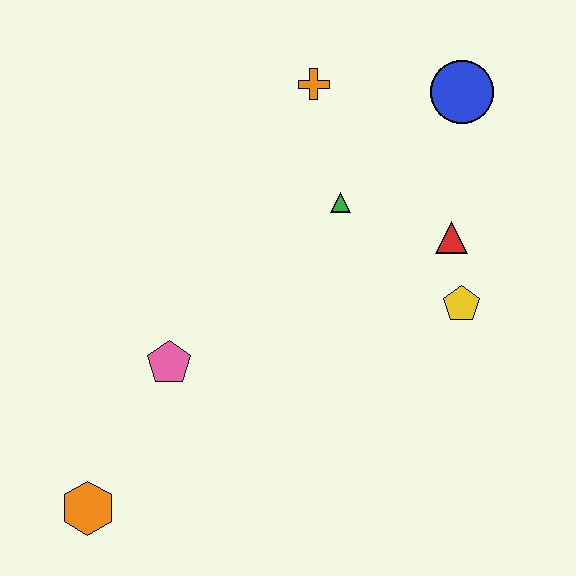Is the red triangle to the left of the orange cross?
No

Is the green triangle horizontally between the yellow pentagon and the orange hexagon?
Yes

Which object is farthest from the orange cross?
The orange hexagon is farthest from the orange cross.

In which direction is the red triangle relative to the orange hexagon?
The red triangle is to the right of the orange hexagon.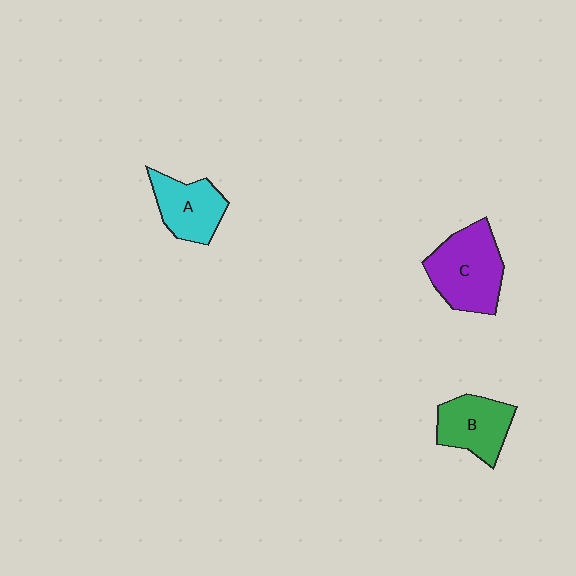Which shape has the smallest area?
Shape A (cyan).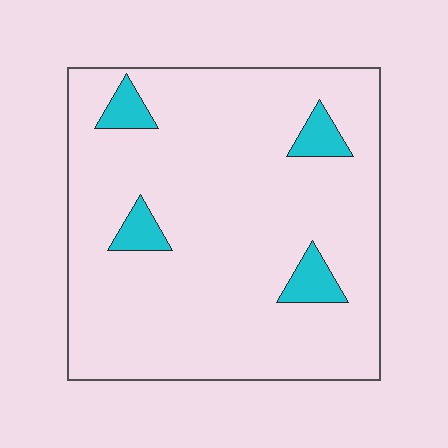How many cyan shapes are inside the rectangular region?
4.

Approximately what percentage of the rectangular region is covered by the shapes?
Approximately 10%.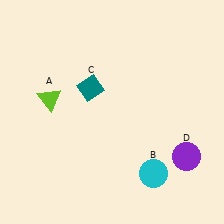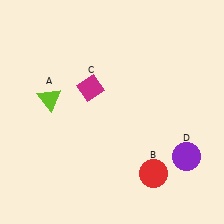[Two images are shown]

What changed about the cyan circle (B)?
In Image 1, B is cyan. In Image 2, it changed to red.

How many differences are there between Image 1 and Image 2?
There are 2 differences between the two images.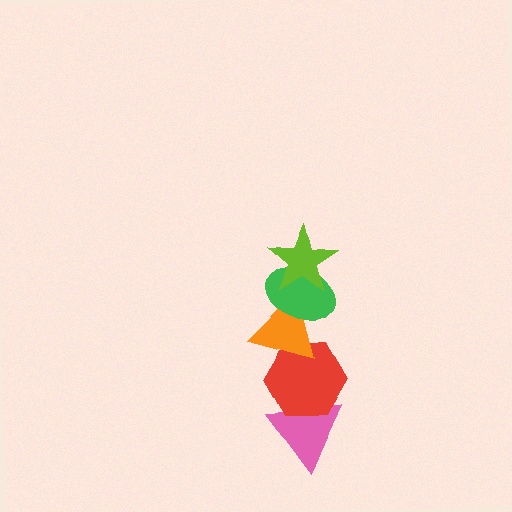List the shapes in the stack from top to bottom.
From top to bottom: the lime star, the green ellipse, the orange triangle, the red hexagon, the pink triangle.